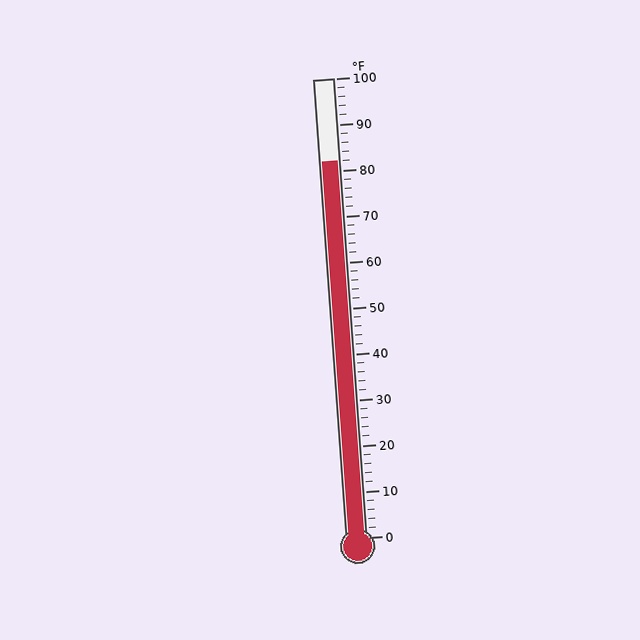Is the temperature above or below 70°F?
The temperature is above 70°F.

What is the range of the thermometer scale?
The thermometer scale ranges from 0°F to 100°F.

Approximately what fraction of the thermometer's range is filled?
The thermometer is filled to approximately 80% of its range.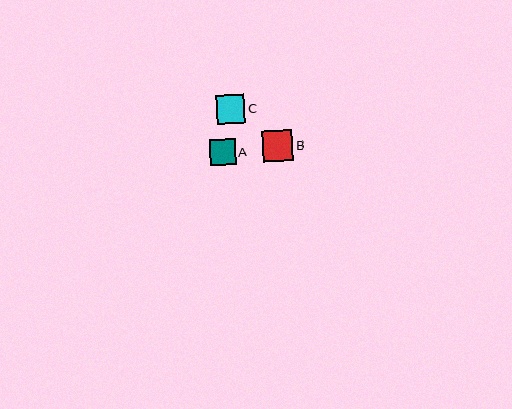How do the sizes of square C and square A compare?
Square C and square A are approximately the same size.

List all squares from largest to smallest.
From largest to smallest: B, C, A.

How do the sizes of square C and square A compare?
Square C and square A are approximately the same size.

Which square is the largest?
Square B is the largest with a size of approximately 31 pixels.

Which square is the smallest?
Square A is the smallest with a size of approximately 26 pixels.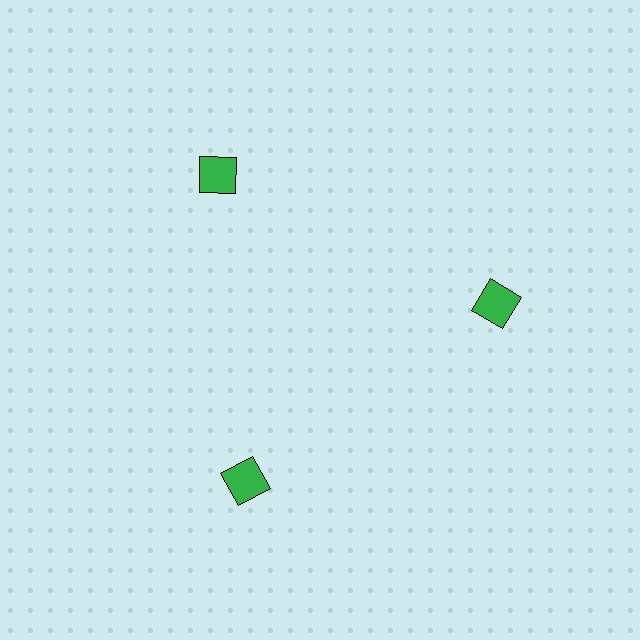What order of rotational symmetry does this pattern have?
This pattern has 3-fold rotational symmetry.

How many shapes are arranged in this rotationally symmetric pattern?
There are 3 shapes, arranged in 3 groups of 1.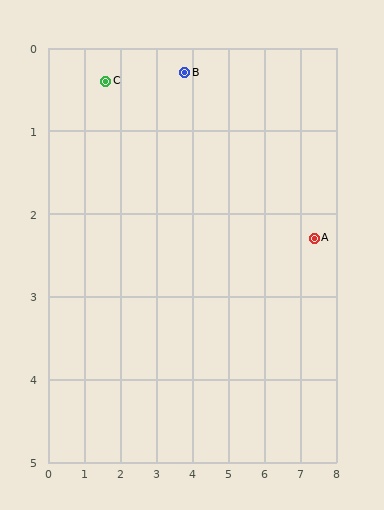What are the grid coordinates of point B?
Point B is at approximately (3.8, 0.3).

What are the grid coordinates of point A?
Point A is at approximately (7.4, 2.3).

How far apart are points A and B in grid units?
Points A and B are about 4.1 grid units apart.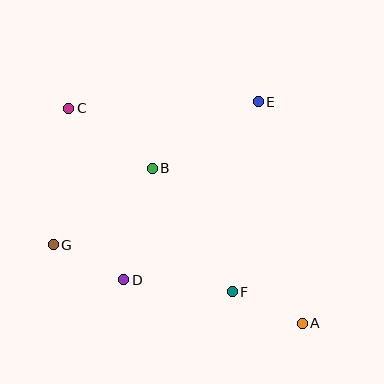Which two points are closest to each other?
Points A and F are closest to each other.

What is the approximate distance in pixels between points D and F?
The distance between D and F is approximately 109 pixels.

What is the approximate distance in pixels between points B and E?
The distance between B and E is approximately 125 pixels.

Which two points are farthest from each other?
Points A and C are farthest from each other.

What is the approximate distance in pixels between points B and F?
The distance between B and F is approximately 147 pixels.